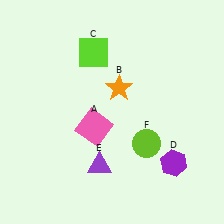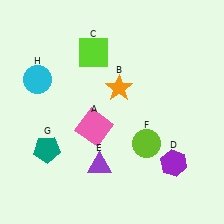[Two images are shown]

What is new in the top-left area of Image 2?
A cyan circle (H) was added in the top-left area of Image 2.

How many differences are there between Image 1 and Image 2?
There are 2 differences between the two images.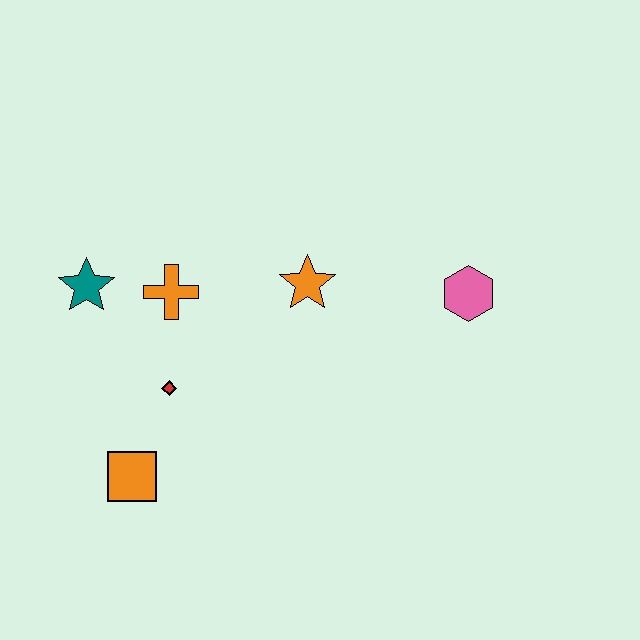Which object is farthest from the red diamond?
The pink hexagon is farthest from the red diamond.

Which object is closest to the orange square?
The red diamond is closest to the orange square.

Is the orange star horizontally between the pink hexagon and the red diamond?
Yes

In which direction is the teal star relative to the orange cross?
The teal star is to the left of the orange cross.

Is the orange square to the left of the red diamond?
Yes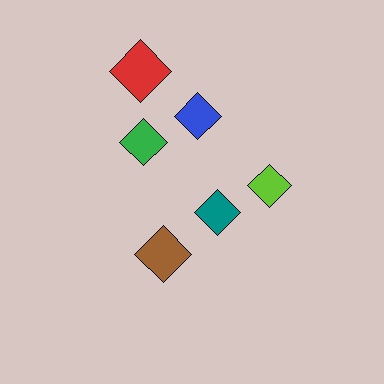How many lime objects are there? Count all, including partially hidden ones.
There is 1 lime object.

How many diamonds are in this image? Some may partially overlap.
There are 6 diamonds.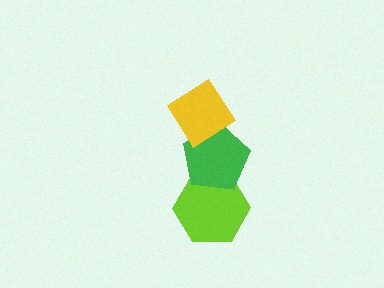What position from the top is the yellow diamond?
The yellow diamond is 1st from the top.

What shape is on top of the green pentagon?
The yellow diamond is on top of the green pentagon.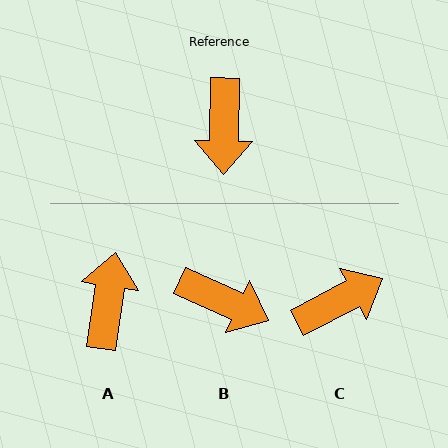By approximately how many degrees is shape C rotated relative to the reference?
Approximately 118 degrees counter-clockwise.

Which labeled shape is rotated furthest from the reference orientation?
A, about 172 degrees away.